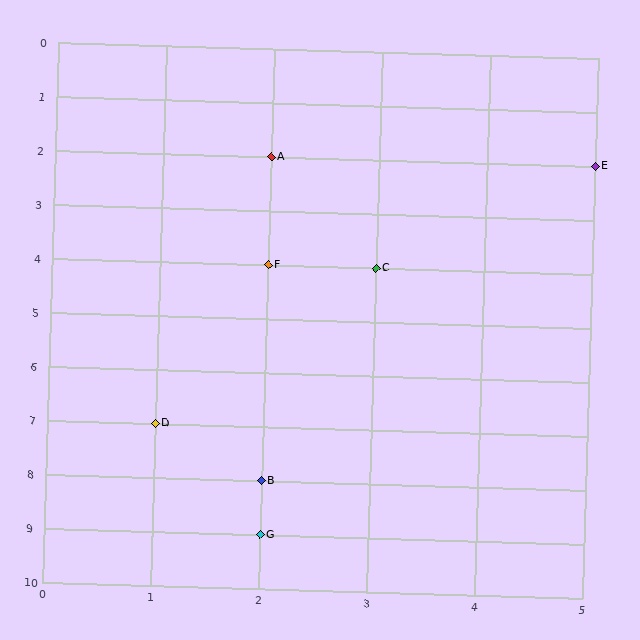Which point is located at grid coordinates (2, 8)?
Point B is at (2, 8).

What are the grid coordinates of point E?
Point E is at grid coordinates (5, 2).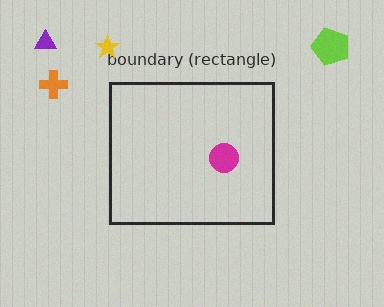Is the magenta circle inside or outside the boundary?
Inside.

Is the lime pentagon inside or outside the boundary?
Outside.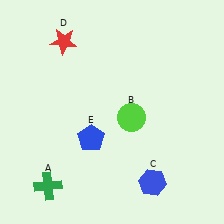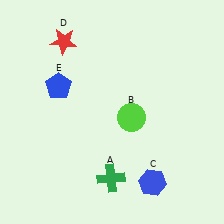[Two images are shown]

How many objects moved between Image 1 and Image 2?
2 objects moved between the two images.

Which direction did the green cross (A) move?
The green cross (A) moved right.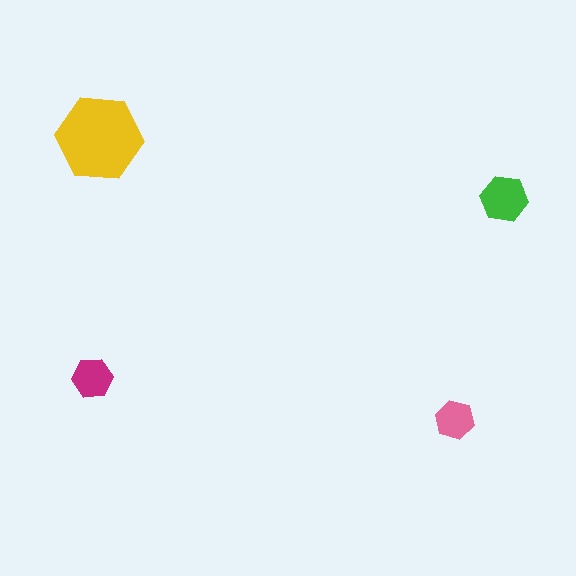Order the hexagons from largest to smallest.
the yellow one, the green one, the magenta one, the pink one.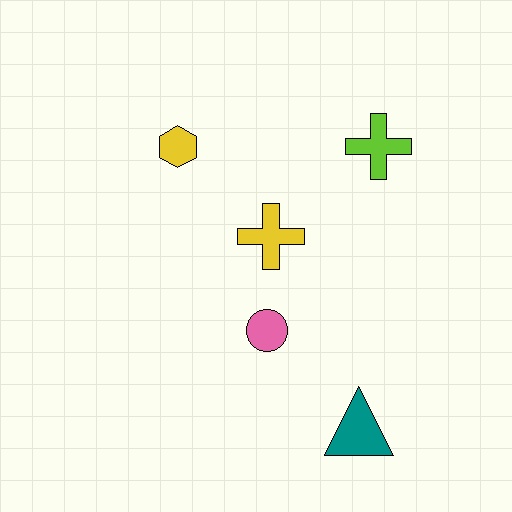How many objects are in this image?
There are 5 objects.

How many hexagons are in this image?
There is 1 hexagon.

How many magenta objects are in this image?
There are no magenta objects.